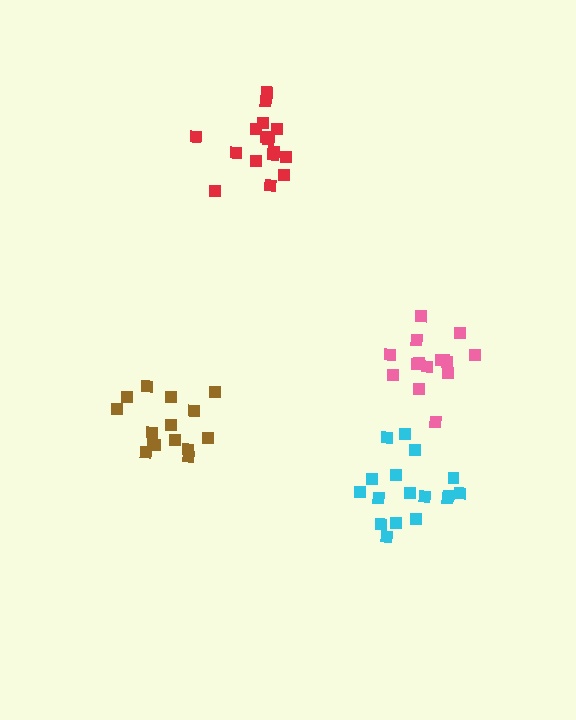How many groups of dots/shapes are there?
There are 4 groups.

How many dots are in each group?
Group 1: 15 dots, Group 2: 17 dots, Group 3: 16 dots, Group 4: 15 dots (63 total).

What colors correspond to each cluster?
The clusters are colored: pink, cyan, red, brown.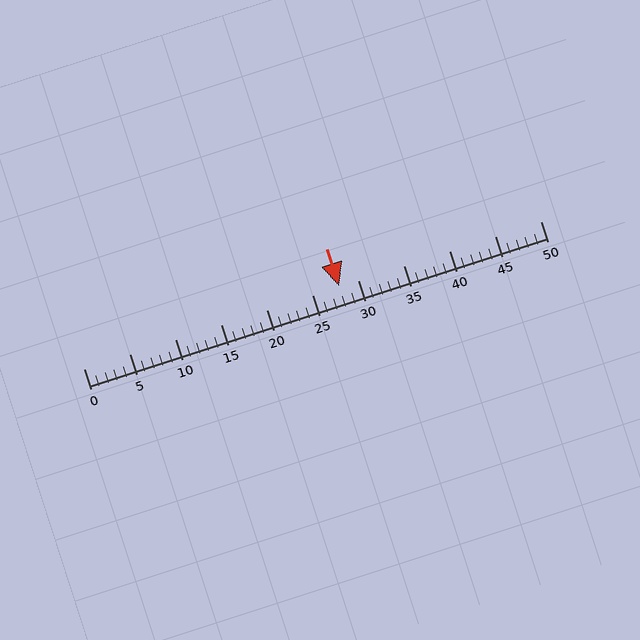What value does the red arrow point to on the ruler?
The red arrow points to approximately 28.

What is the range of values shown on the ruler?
The ruler shows values from 0 to 50.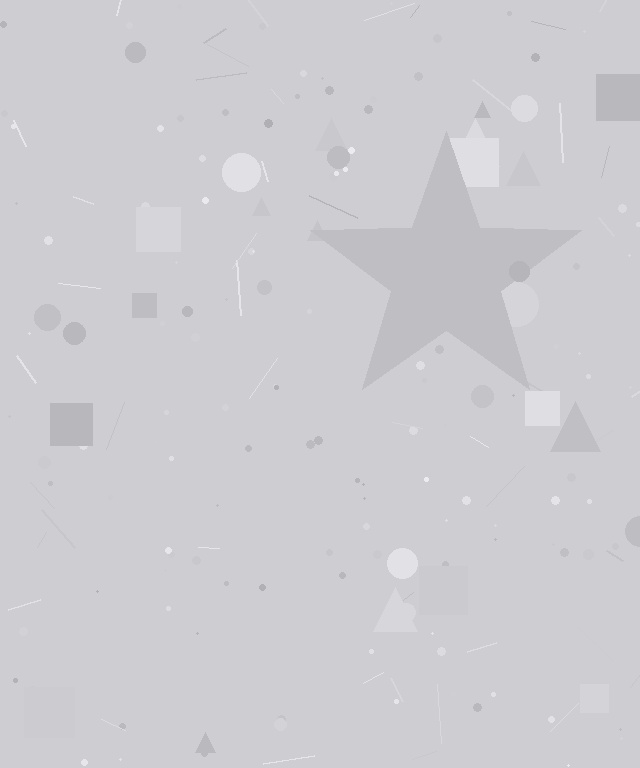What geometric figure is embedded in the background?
A star is embedded in the background.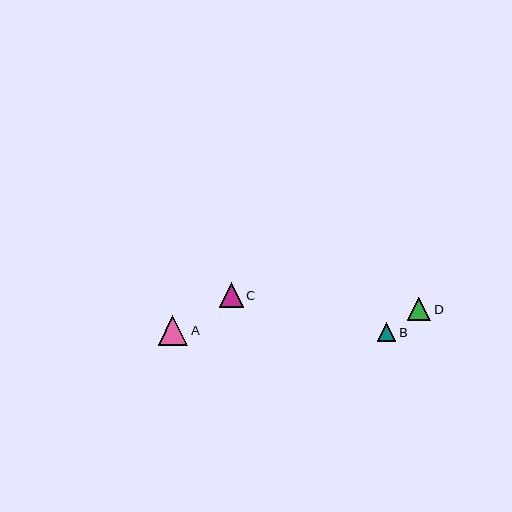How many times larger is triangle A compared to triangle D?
Triangle A is approximately 1.3 times the size of triangle D.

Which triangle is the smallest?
Triangle B is the smallest with a size of approximately 19 pixels.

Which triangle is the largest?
Triangle A is the largest with a size of approximately 30 pixels.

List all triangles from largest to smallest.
From largest to smallest: A, C, D, B.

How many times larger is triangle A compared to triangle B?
Triangle A is approximately 1.6 times the size of triangle B.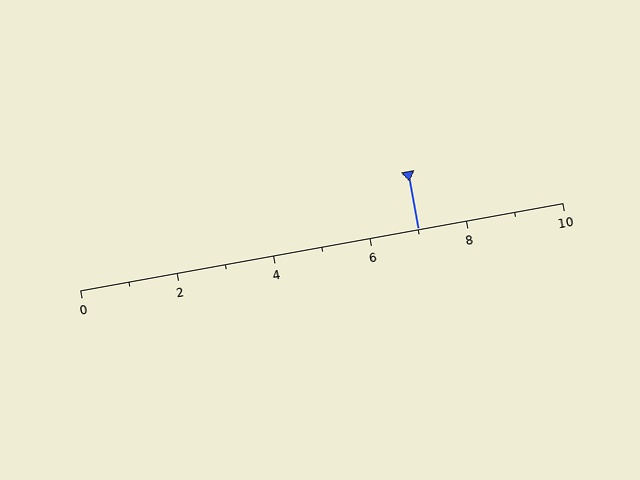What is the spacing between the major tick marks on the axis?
The major ticks are spaced 2 apart.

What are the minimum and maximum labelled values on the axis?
The axis runs from 0 to 10.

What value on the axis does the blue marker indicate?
The marker indicates approximately 7.